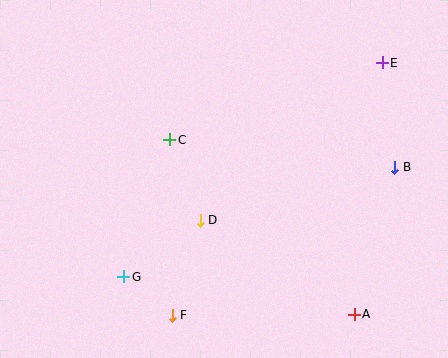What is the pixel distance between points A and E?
The distance between A and E is 253 pixels.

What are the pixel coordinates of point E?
Point E is at (382, 63).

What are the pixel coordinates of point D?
Point D is at (200, 220).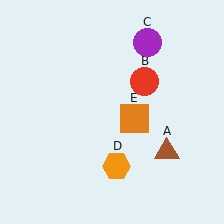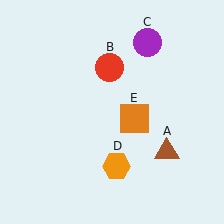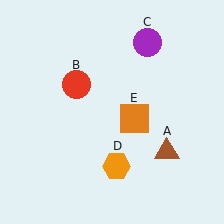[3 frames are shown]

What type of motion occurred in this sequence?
The red circle (object B) rotated counterclockwise around the center of the scene.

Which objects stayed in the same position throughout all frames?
Brown triangle (object A) and purple circle (object C) and orange hexagon (object D) and orange square (object E) remained stationary.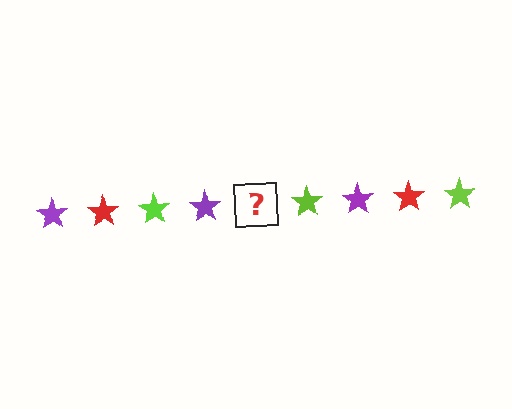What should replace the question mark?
The question mark should be replaced with a red star.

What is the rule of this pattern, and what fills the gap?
The rule is that the pattern cycles through purple, red, lime stars. The gap should be filled with a red star.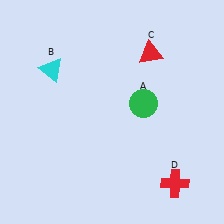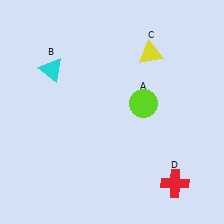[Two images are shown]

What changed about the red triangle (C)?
In Image 1, C is red. In Image 2, it changed to yellow.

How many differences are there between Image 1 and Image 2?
There are 2 differences between the two images.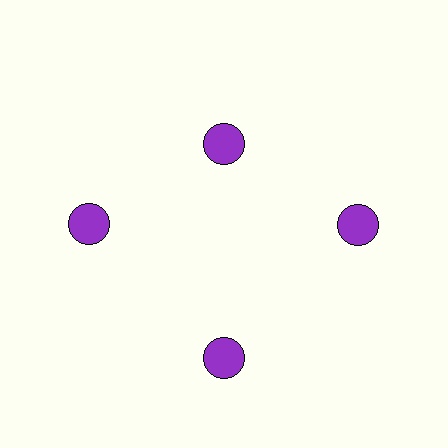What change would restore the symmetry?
The symmetry would be restored by moving it outward, back onto the ring so that all 4 circles sit at equal angles and equal distance from the center.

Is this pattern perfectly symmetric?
No. The 4 purple circles are arranged in a ring, but one element near the 12 o'clock position is pulled inward toward the center, breaking the 4-fold rotational symmetry.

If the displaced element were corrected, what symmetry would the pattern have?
It would have 4-fold rotational symmetry — the pattern would map onto itself every 90 degrees.